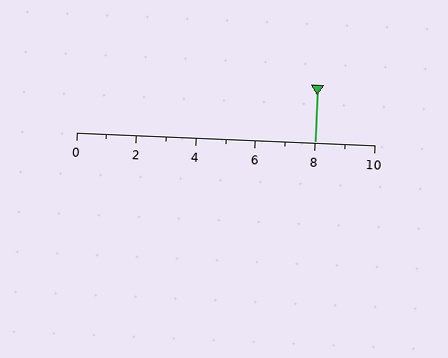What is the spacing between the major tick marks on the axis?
The major ticks are spaced 2 apart.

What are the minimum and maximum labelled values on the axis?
The axis runs from 0 to 10.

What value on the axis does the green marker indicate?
The marker indicates approximately 8.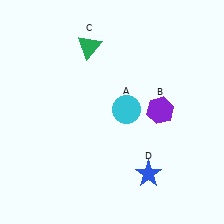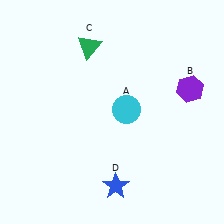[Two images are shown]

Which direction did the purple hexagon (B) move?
The purple hexagon (B) moved right.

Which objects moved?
The objects that moved are: the purple hexagon (B), the blue star (D).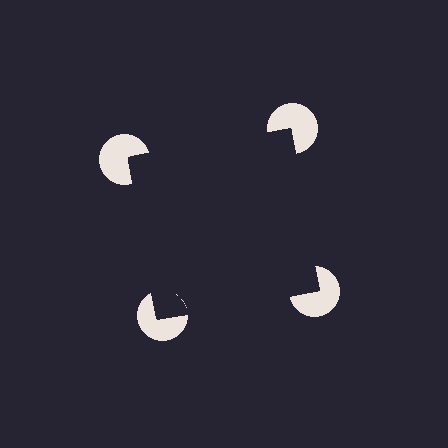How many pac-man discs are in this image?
There are 4 — one at each vertex of the illusory square.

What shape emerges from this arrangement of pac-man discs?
An illusory square — its edges are inferred from the aligned wedge cuts in the pac-man discs, not physically drawn.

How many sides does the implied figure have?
4 sides.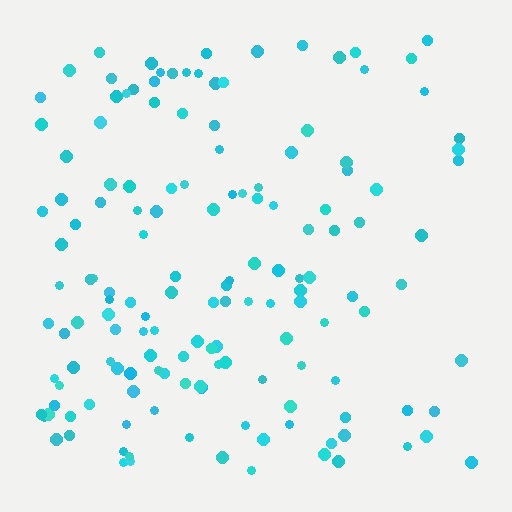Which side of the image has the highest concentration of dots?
The left.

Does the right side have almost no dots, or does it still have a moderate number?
Still a moderate number, just noticeably fewer than the left.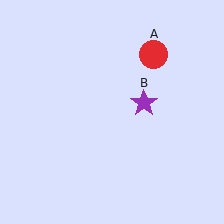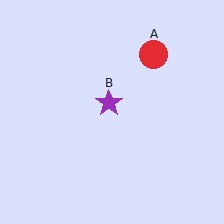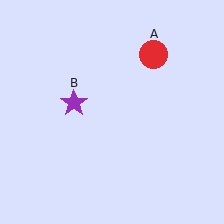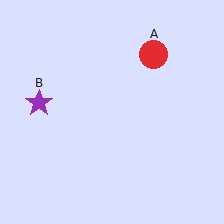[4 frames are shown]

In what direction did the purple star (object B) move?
The purple star (object B) moved left.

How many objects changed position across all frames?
1 object changed position: purple star (object B).